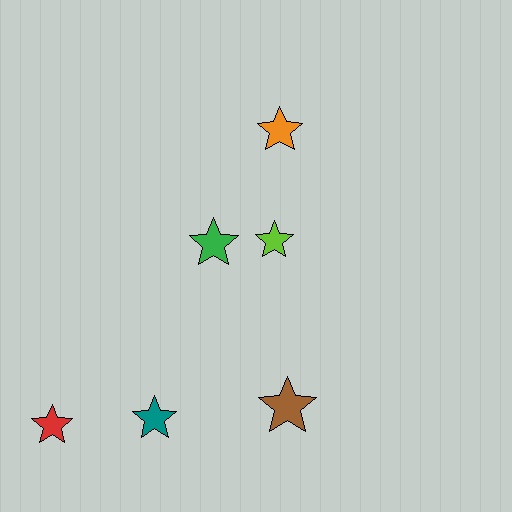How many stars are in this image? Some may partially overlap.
There are 6 stars.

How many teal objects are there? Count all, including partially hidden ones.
There is 1 teal object.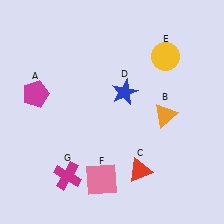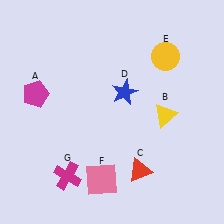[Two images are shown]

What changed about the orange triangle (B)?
In Image 1, B is orange. In Image 2, it changed to yellow.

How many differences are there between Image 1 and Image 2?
There is 1 difference between the two images.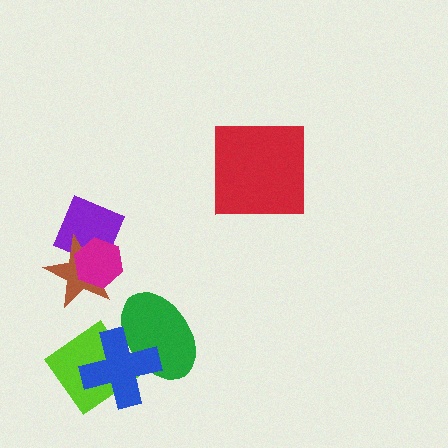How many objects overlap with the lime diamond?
1 object overlaps with the lime diamond.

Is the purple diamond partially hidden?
Yes, it is partially covered by another shape.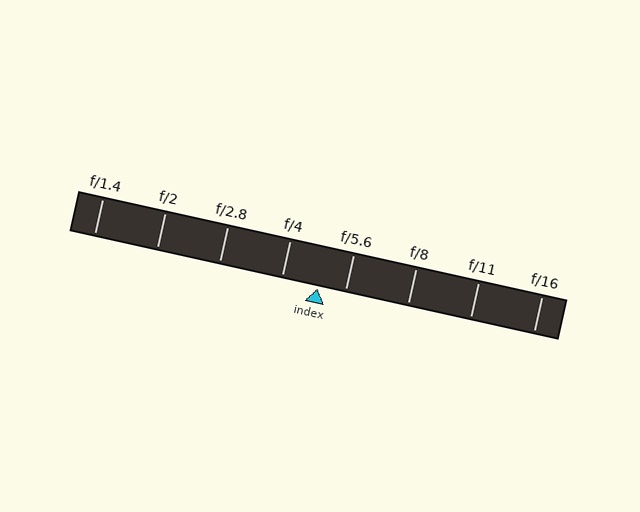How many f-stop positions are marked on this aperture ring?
There are 8 f-stop positions marked.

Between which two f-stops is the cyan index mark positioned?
The index mark is between f/4 and f/5.6.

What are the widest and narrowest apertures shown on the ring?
The widest aperture shown is f/1.4 and the narrowest is f/16.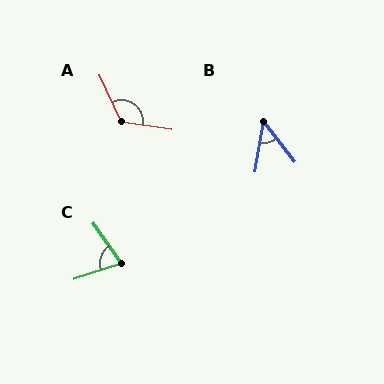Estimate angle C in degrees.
Approximately 73 degrees.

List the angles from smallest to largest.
B (48°), C (73°), A (123°).